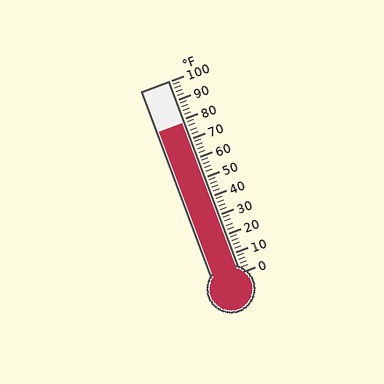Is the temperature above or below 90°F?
The temperature is below 90°F.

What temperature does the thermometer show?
The thermometer shows approximately 78°F.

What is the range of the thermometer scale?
The thermometer scale ranges from 0°F to 100°F.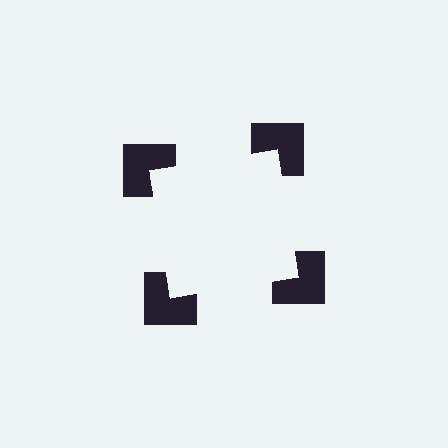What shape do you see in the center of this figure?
An illusory square — its edges are inferred from the aligned wedge cuts in the notched squares, not physically drawn.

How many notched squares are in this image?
There are 4 — one at each vertex of the illusory square.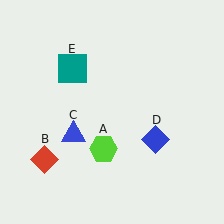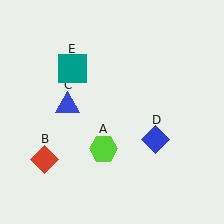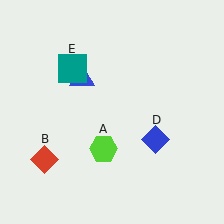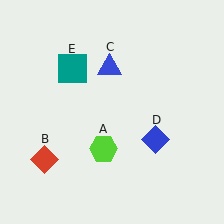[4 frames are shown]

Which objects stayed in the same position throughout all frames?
Lime hexagon (object A) and red diamond (object B) and blue diamond (object D) and teal square (object E) remained stationary.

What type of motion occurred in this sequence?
The blue triangle (object C) rotated clockwise around the center of the scene.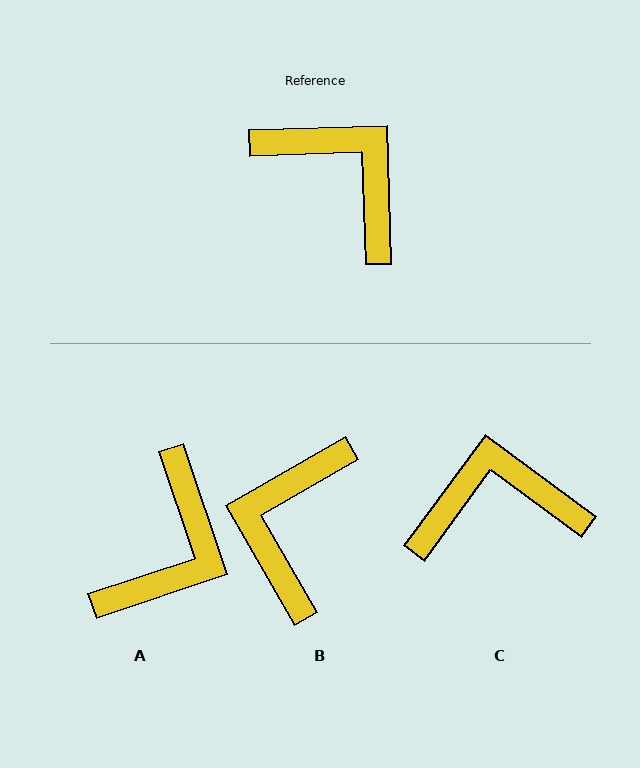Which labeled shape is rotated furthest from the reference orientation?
B, about 118 degrees away.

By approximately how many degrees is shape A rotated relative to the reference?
Approximately 73 degrees clockwise.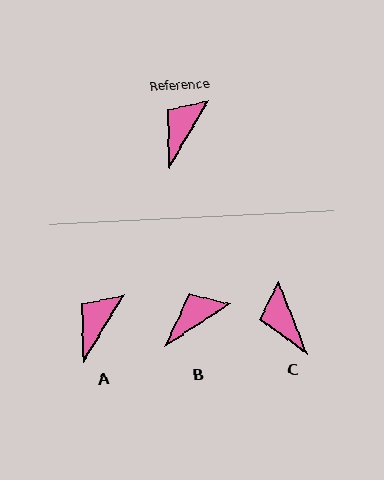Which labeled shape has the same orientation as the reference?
A.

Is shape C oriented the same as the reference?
No, it is off by about 52 degrees.